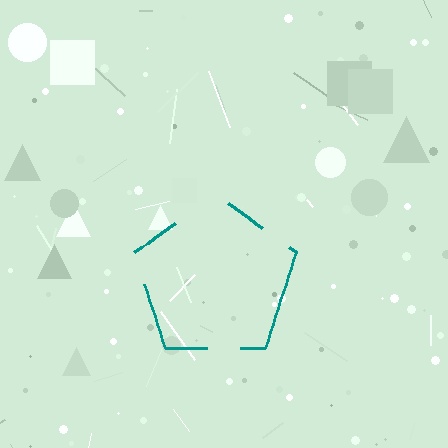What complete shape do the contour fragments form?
The contour fragments form a pentagon.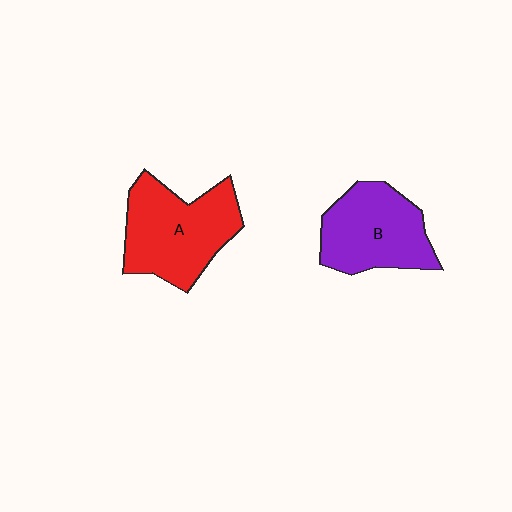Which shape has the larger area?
Shape A (red).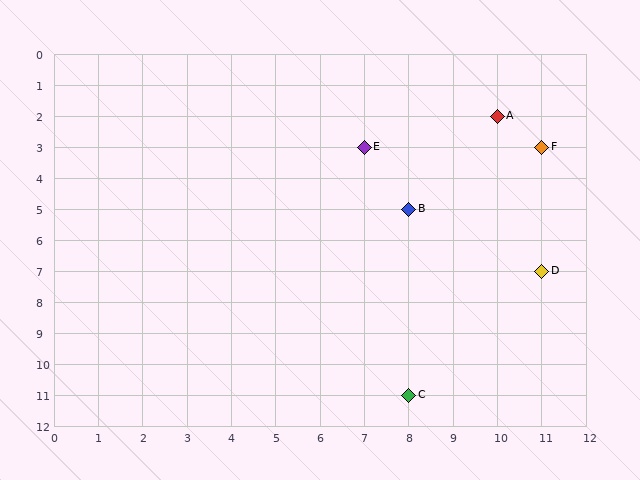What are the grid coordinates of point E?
Point E is at grid coordinates (7, 3).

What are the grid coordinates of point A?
Point A is at grid coordinates (10, 2).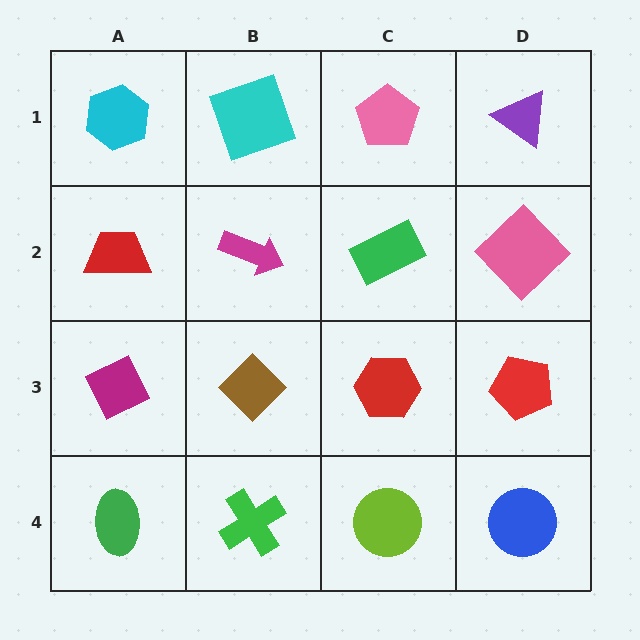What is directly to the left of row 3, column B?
A magenta diamond.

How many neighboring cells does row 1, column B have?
3.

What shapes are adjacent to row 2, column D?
A purple triangle (row 1, column D), a red pentagon (row 3, column D), a green rectangle (row 2, column C).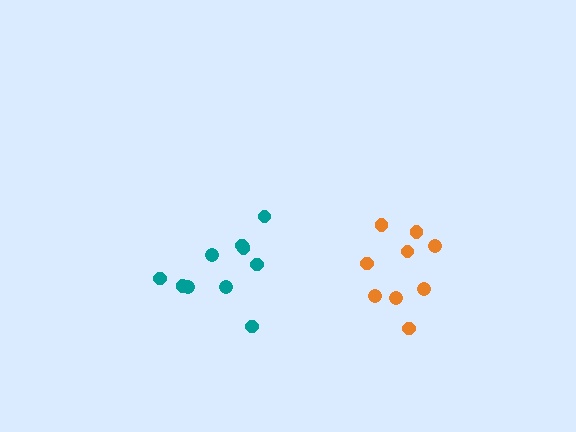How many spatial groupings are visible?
There are 2 spatial groupings.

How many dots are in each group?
Group 1: 9 dots, Group 2: 10 dots (19 total).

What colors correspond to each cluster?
The clusters are colored: orange, teal.